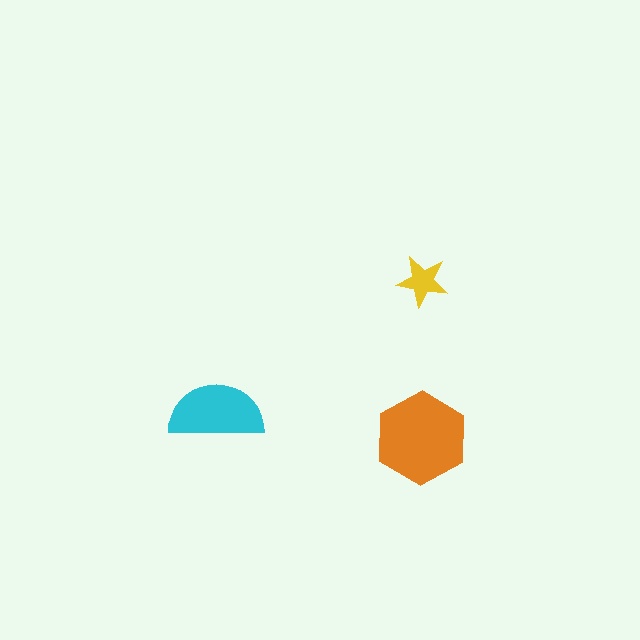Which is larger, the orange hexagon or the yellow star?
The orange hexagon.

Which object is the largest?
The orange hexagon.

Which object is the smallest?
The yellow star.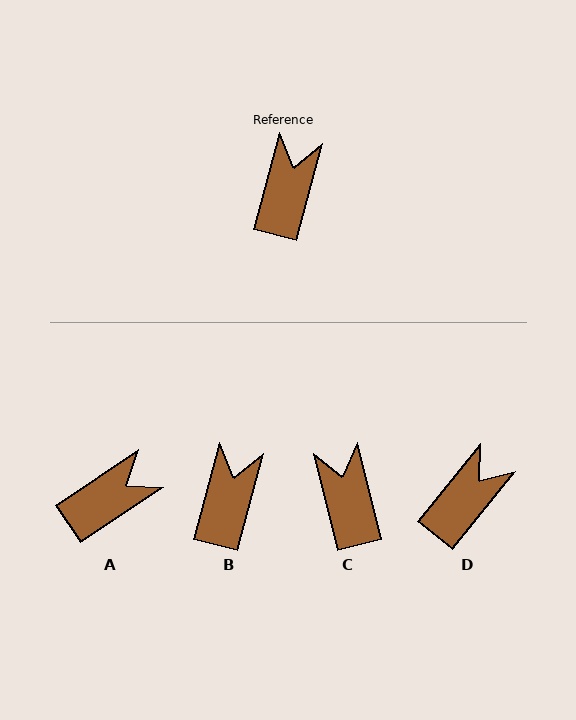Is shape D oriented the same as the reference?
No, it is off by about 24 degrees.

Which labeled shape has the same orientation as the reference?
B.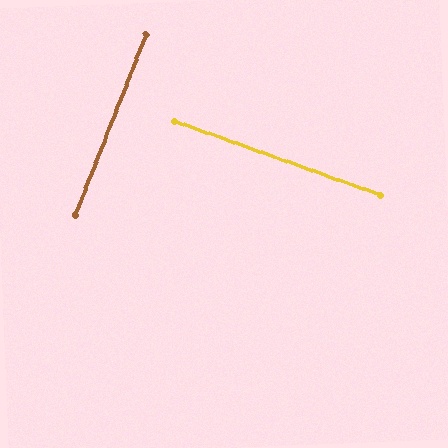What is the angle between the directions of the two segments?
Approximately 88 degrees.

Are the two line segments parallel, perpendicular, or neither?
Perpendicular — they meet at approximately 88°.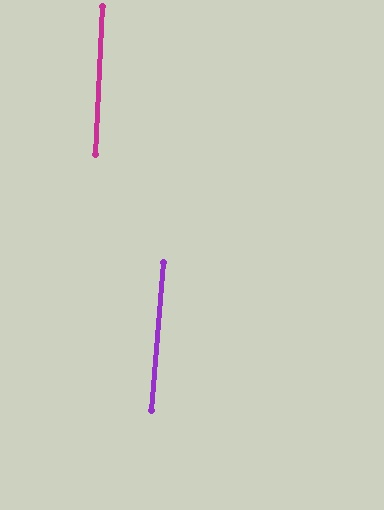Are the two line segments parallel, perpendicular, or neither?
Parallel — their directions differ by only 2.0°.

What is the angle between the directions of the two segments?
Approximately 2 degrees.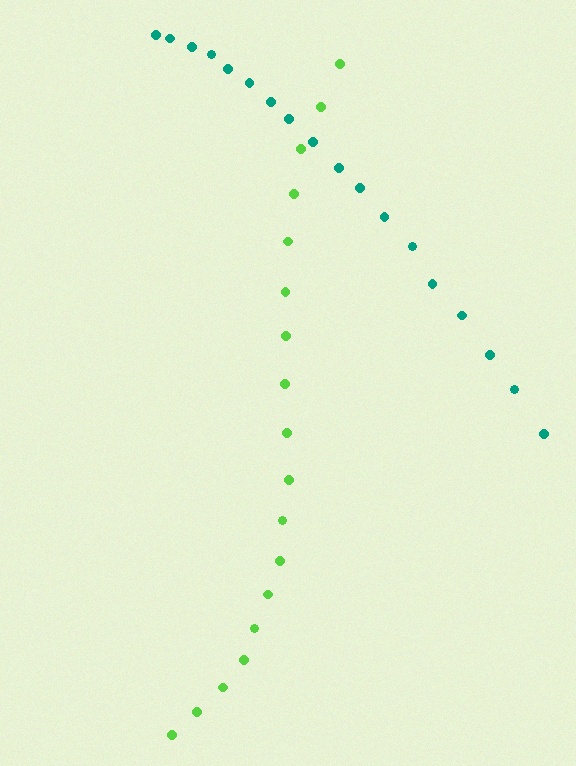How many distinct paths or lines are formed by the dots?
There are 2 distinct paths.